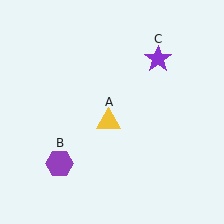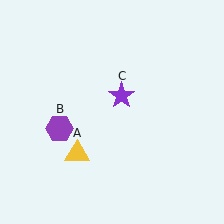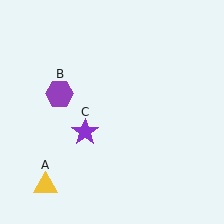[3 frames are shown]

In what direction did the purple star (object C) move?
The purple star (object C) moved down and to the left.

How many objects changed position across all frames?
3 objects changed position: yellow triangle (object A), purple hexagon (object B), purple star (object C).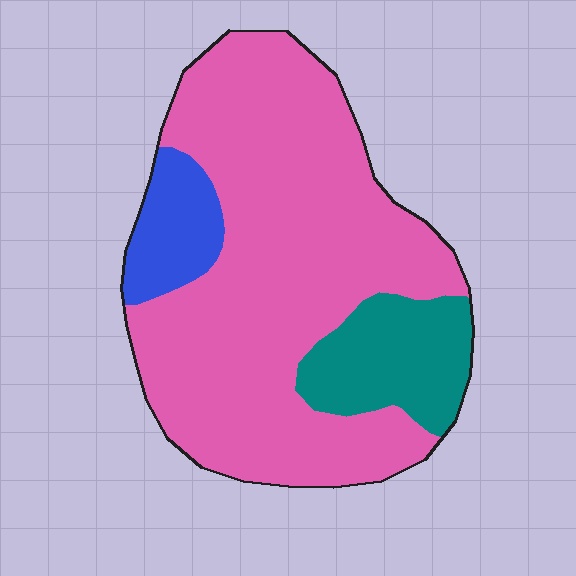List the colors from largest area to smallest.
From largest to smallest: pink, teal, blue.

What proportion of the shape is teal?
Teal takes up about one sixth (1/6) of the shape.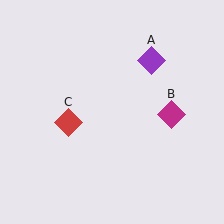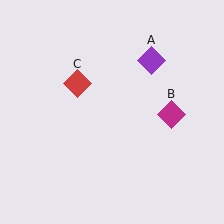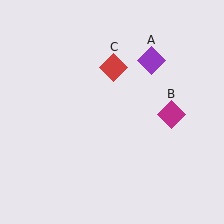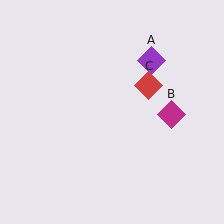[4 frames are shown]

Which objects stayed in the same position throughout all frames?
Purple diamond (object A) and magenta diamond (object B) remained stationary.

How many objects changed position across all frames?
1 object changed position: red diamond (object C).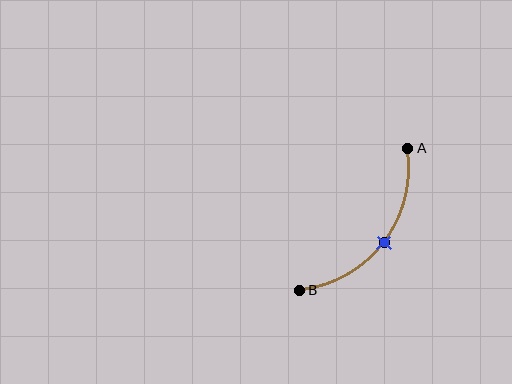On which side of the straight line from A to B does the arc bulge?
The arc bulges below and to the right of the straight line connecting A and B.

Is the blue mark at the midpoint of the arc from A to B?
Yes. The blue mark lies on the arc at equal arc-length from both A and B — it is the arc midpoint.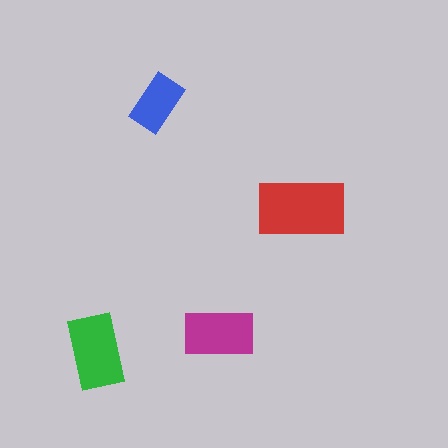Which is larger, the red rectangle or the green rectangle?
The red one.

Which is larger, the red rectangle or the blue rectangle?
The red one.